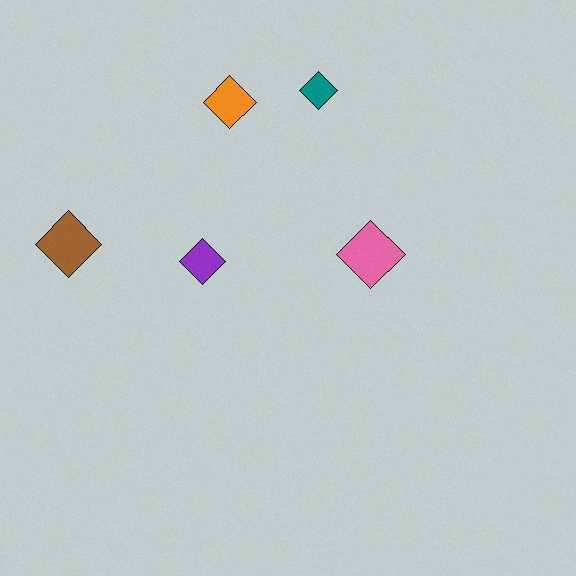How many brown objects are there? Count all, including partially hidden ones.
There is 1 brown object.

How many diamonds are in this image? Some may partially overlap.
There are 5 diamonds.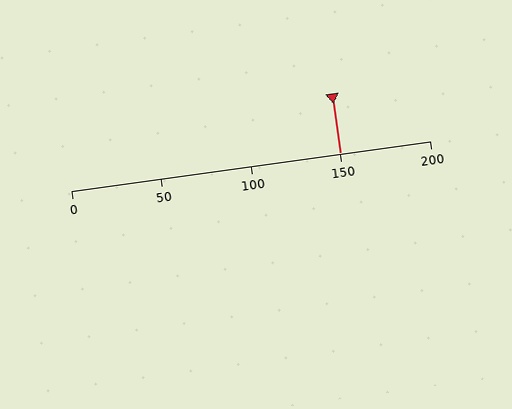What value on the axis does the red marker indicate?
The marker indicates approximately 150.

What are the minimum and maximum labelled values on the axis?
The axis runs from 0 to 200.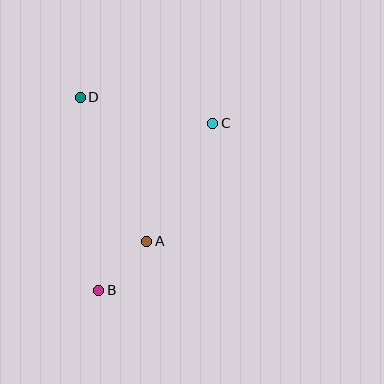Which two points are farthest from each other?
Points B and C are farthest from each other.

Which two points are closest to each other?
Points A and B are closest to each other.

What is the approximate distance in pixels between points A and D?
The distance between A and D is approximately 159 pixels.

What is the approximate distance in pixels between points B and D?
The distance between B and D is approximately 194 pixels.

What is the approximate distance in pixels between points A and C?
The distance between A and C is approximately 135 pixels.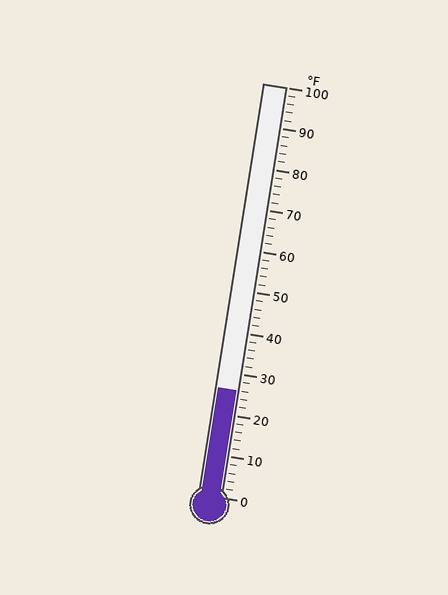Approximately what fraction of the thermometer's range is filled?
The thermometer is filled to approximately 25% of its range.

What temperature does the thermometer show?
The thermometer shows approximately 26°F.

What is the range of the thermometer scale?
The thermometer scale ranges from 0°F to 100°F.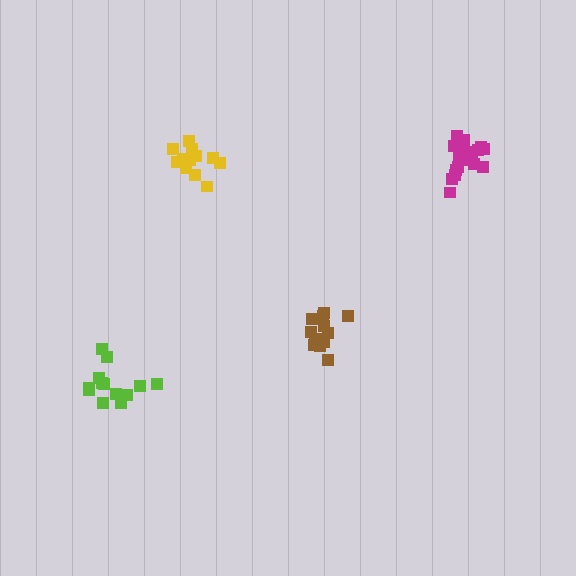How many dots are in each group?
Group 1: 12 dots, Group 2: 13 dots, Group 3: 17 dots, Group 4: 14 dots (56 total).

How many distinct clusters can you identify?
There are 4 distinct clusters.